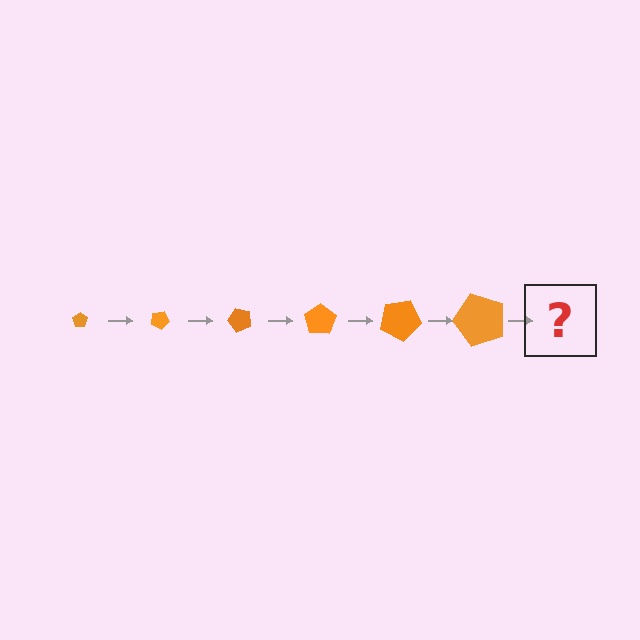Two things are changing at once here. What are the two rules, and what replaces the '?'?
The two rules are that the pentagon grows larger each step and it rotates 25 degrees each step. The '?' should be a pentagon, larger than the previous one and rotated 150 degrees from the start.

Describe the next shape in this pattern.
It should be a pentagon, larger than the previous one and rotated 150 degrees from the start.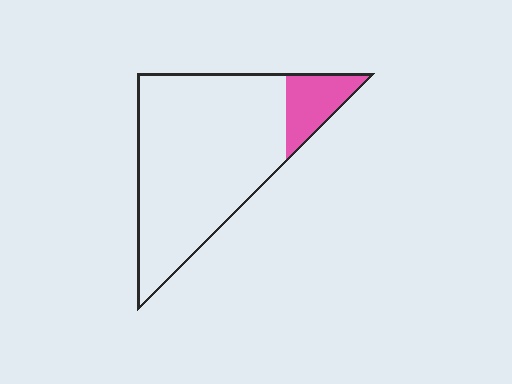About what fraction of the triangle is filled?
About one eighth (1/8).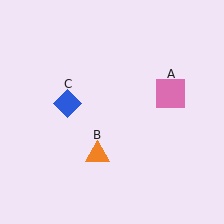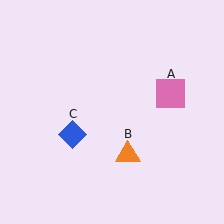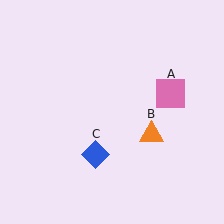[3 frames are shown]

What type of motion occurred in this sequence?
The orange triangle (object B), blue diamond (object C) rotated counterclockwise around the center of the scene.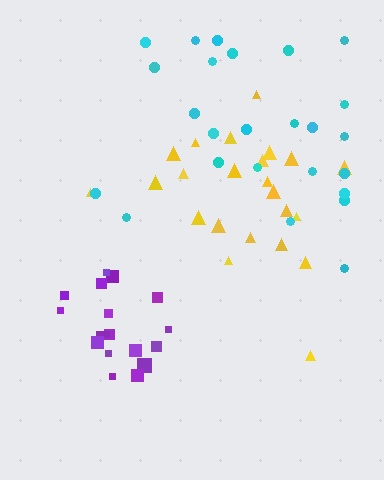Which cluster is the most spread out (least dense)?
Yellow.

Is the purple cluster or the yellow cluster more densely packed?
Purple.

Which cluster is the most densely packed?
Purple.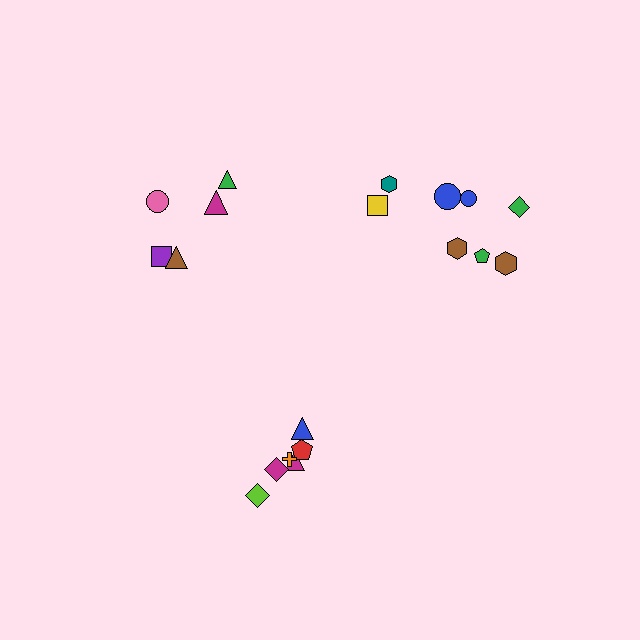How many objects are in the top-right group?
There are 8 objects.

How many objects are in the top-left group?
There are 5 objects.